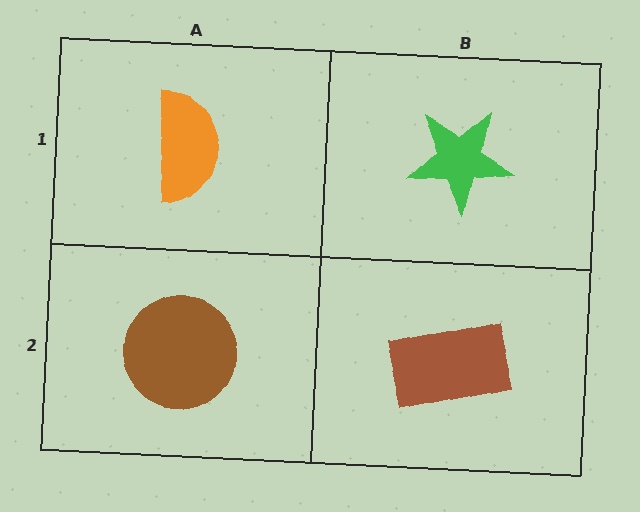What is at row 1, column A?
An orange semicircle.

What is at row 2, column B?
A brown rectangle.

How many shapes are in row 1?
2 shapes.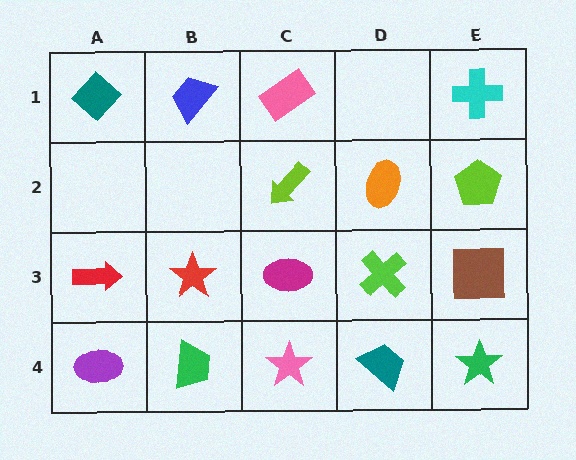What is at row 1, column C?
A pink rectangle.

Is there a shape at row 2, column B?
No, that cell is empty.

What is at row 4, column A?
A purple ellipse.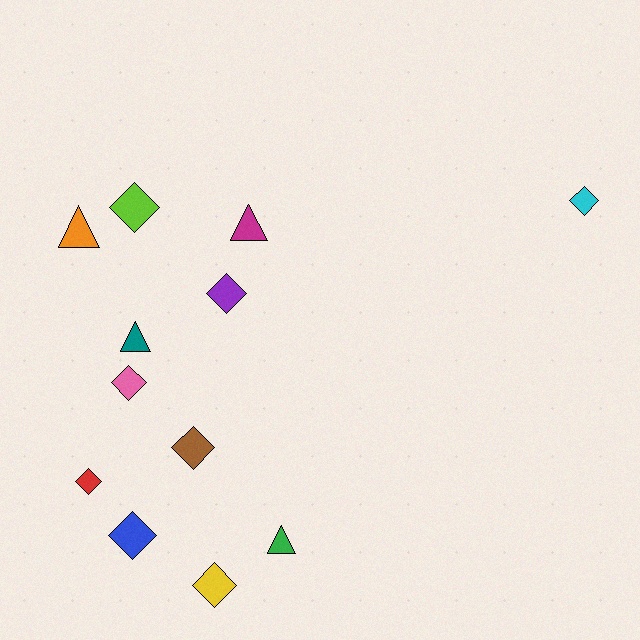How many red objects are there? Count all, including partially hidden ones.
There is 1 red object.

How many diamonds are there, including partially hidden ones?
There are 8 diamonds.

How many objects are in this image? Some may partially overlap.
There are 12 objects.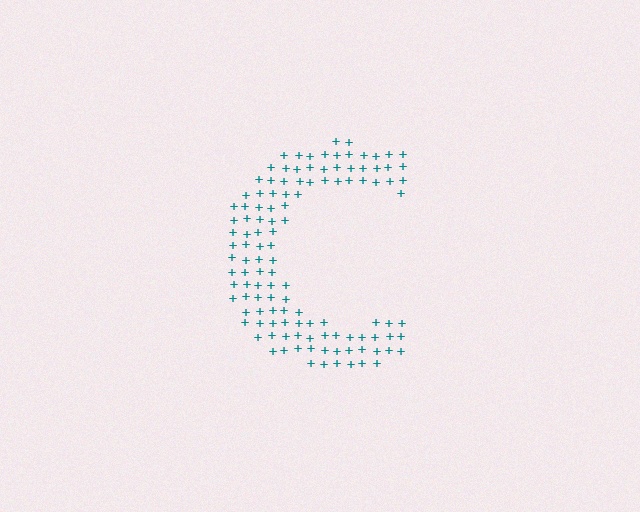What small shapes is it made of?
It is made of small plus signs.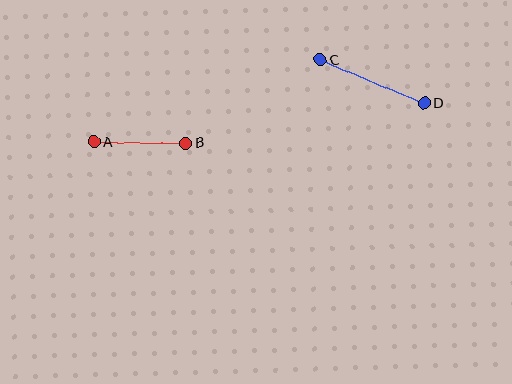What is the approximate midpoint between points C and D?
The midpoint is at approximately (372, 82) pixels.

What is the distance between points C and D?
The distance is approximately 112 pixels.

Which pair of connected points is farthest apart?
Points C and D are farthest apart.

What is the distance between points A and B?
The distance is approximately 92 pixels.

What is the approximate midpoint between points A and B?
The midpoint is at approximately (140, 142) pixels.